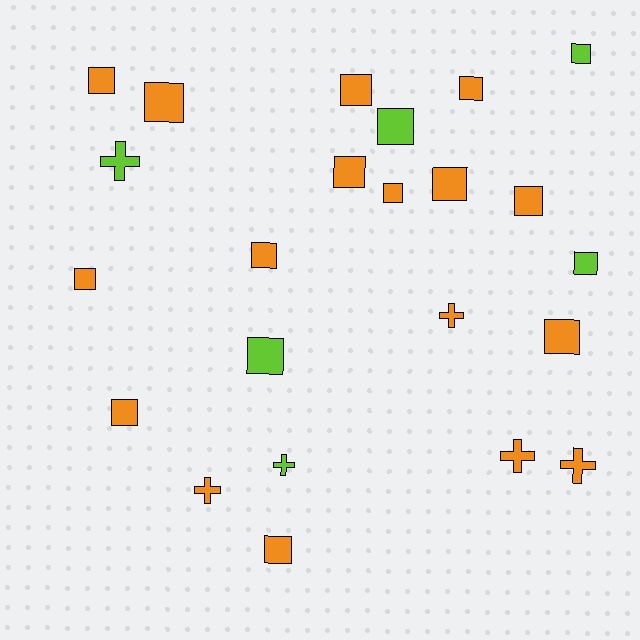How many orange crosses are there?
There are 4 orange crosses.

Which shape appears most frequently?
Square, with 17 objects.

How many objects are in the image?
There are 23 objects.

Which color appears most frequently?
Orange, with 17 objects.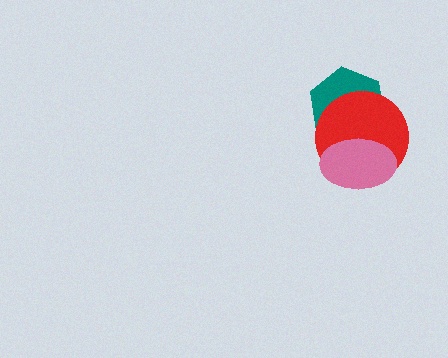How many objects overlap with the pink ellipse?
2 objects overlap with the pink ellipse.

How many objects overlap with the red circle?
2 objects overlap with the red circle.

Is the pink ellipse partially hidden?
No, no other shape covers it.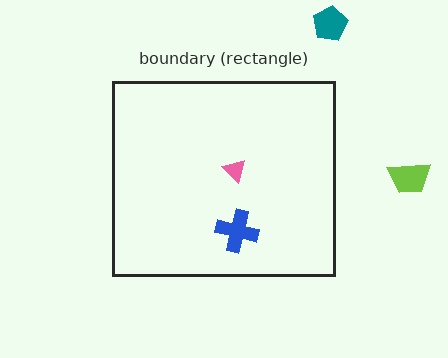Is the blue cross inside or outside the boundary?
Inside.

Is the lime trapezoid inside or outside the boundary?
Outside.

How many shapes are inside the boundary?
2 inside, 2 outside.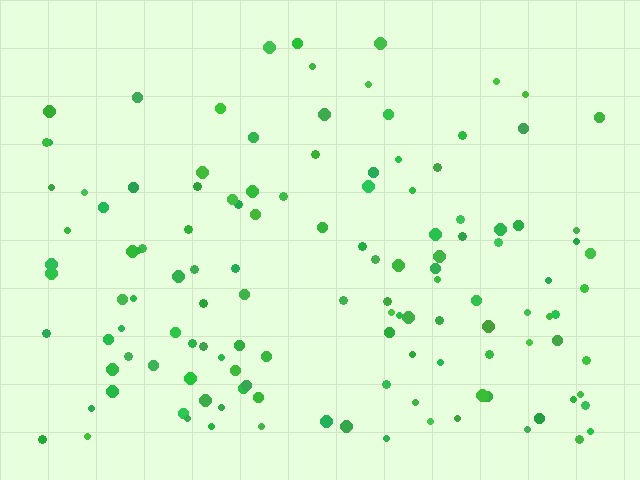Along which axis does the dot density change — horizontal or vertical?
Vertical.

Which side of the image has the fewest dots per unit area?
The top.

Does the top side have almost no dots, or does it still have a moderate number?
Still a moderate number, just noticeably fewer than the bottom.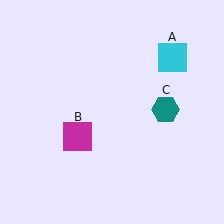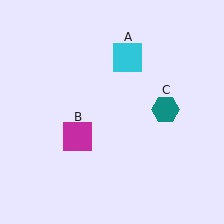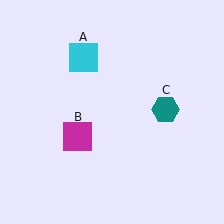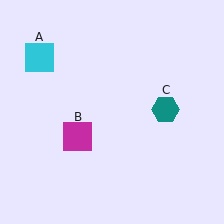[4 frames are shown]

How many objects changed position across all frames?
1 object changed position: cyan square (object A).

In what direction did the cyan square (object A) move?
The cyan square (object A) moved left.